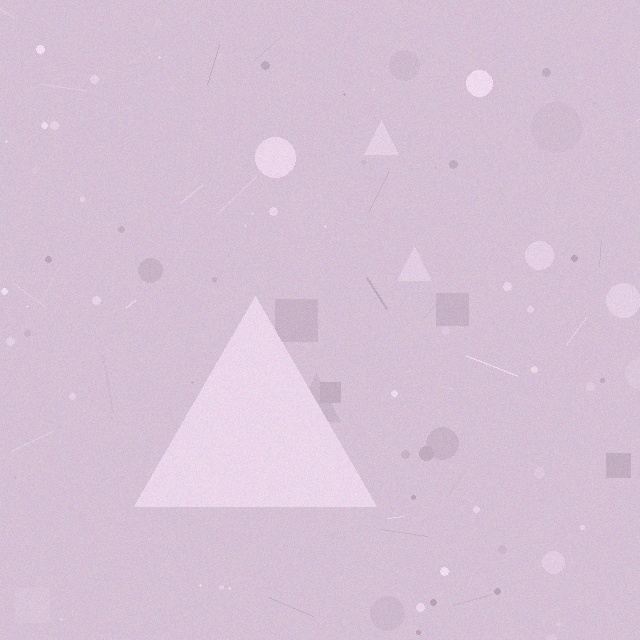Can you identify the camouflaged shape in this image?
The camouflaged shape is a triangle.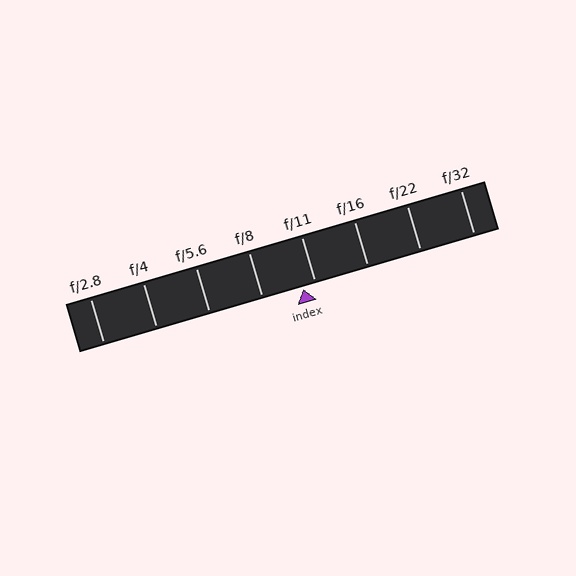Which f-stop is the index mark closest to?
The index mark is closest to f/11.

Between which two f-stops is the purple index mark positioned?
The index mark is between f/8 and f/11.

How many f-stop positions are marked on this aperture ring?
There are 8 f-stop positions marked.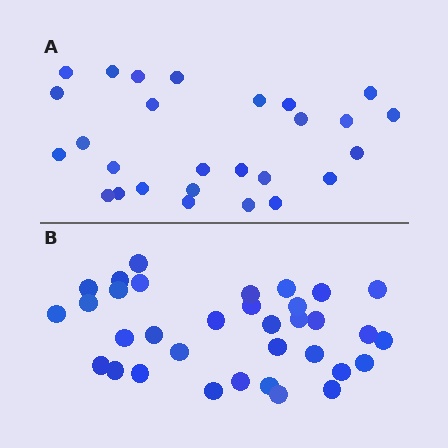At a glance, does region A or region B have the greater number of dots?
Region B (the bottom region) has more dots.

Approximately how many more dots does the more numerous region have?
Region B has roughly 8 or so more dots than region A.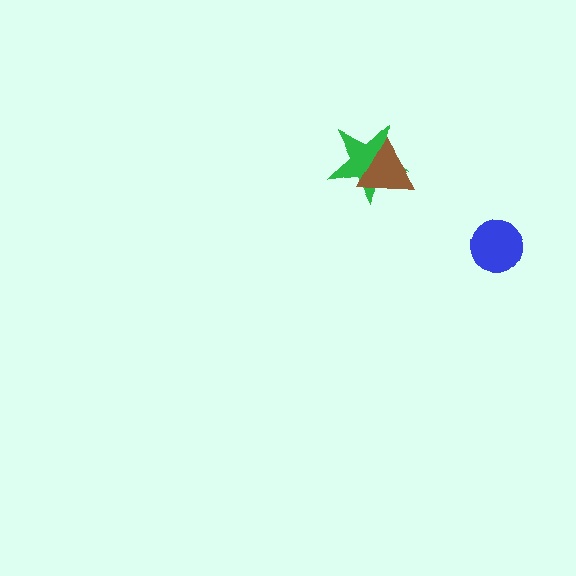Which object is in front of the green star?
The brown triangle is in front of the green star.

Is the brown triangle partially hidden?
No, no other shape covers it.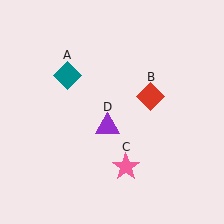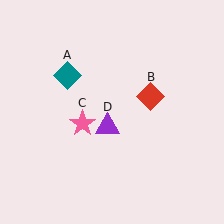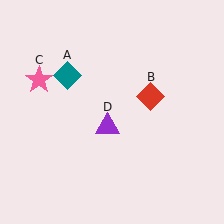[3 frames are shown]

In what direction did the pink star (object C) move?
The pink star (object C) moved up and to the left.